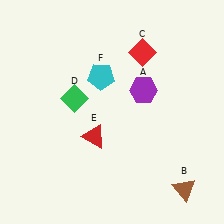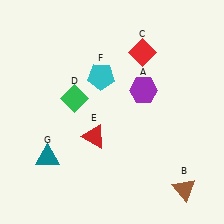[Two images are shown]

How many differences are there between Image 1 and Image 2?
There is 1 difference between the two images.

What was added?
A teal triangle (G) was added in Image 2.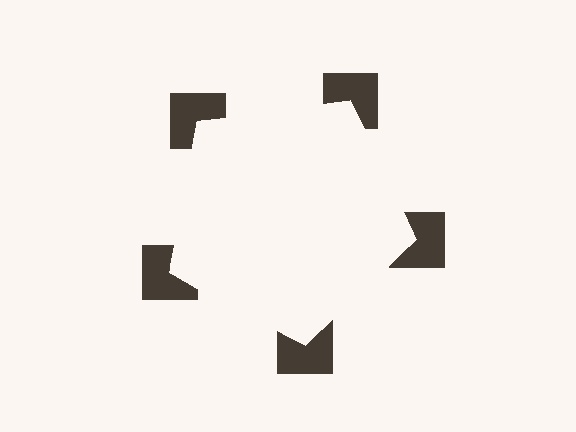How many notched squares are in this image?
There are 5 — one at each vertex of the illusory pentagon.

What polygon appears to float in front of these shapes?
An illusory pentagon — its edges are inferred from the aligned wedge cuts in the notched squares, not physically drawn.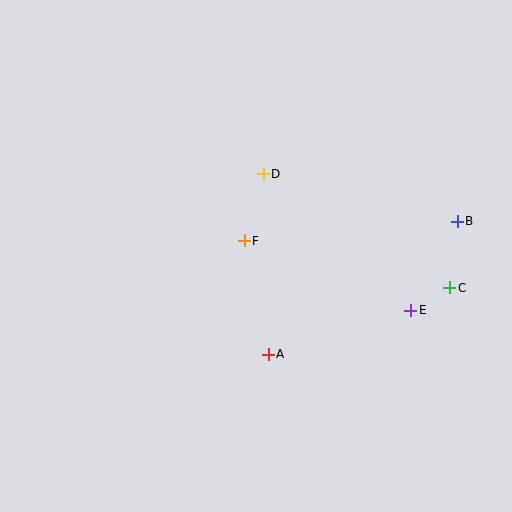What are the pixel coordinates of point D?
Point D is at (263, 174).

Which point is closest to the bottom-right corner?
Point E is closest to the bottom-right corner.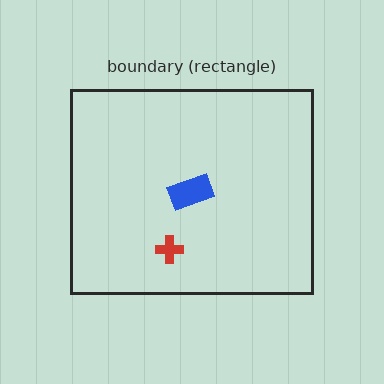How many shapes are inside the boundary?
2 inside, 0 outside.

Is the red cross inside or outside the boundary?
Inside.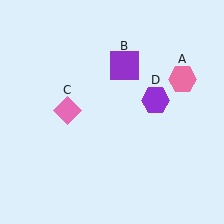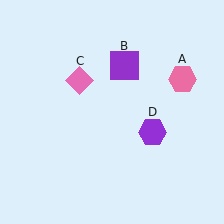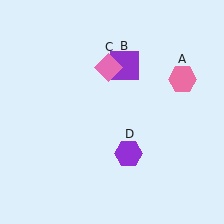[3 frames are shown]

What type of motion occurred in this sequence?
The pink diamond (object C), purple hexagon (object D) rotated clockwise around the center of the scene.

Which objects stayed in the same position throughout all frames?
Pink hexagon (object A) and purple square (object B) remained stationary.